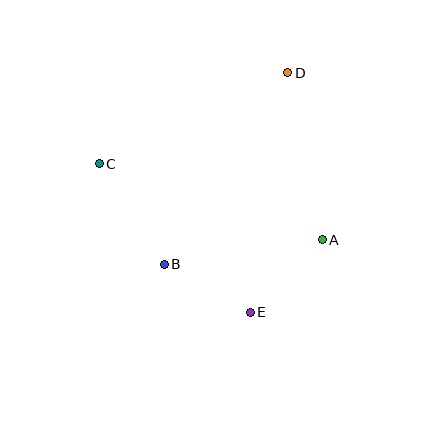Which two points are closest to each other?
Points B and E are closest to each other.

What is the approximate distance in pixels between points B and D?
The distance between B and D is approximately 228 pixels.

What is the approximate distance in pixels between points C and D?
The distance between C and D is approximately 209 pixels.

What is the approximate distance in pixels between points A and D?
The distance between A and D is approximately 170 pixels.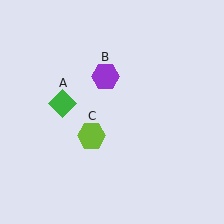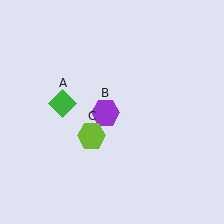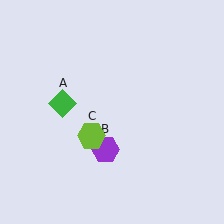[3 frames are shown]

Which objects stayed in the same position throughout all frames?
Green diamond (object A) and lime hexagon (object C) remained stationary.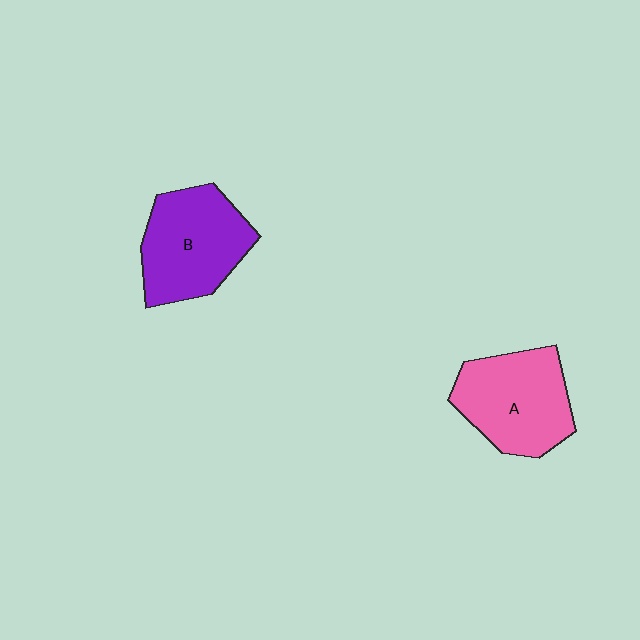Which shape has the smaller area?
Shape A (pink).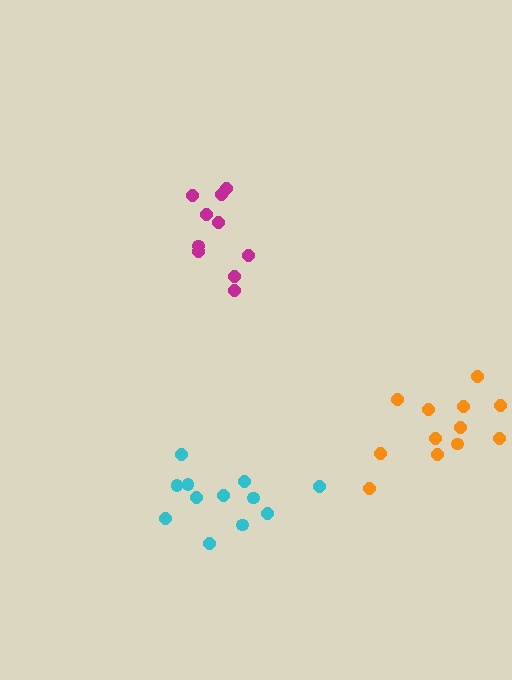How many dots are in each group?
Group 1: 12 dots, Group 2: 12 dots, Group 3: 10 dots (34 total).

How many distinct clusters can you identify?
There are 3 distinct clusters.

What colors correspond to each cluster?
The clusters are colored: orange, cyan, magenta.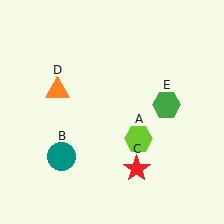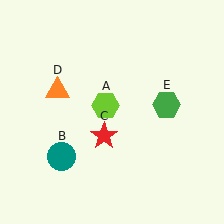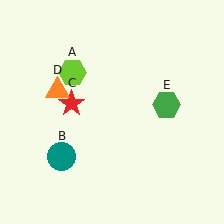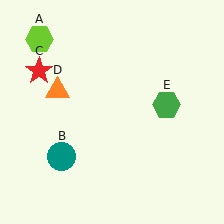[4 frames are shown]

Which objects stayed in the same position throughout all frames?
Teal circle (object B) and orange triangle (object D) and green hexagon (object E) remained stationary.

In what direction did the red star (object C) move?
The red star (object C) moved up and to the left.